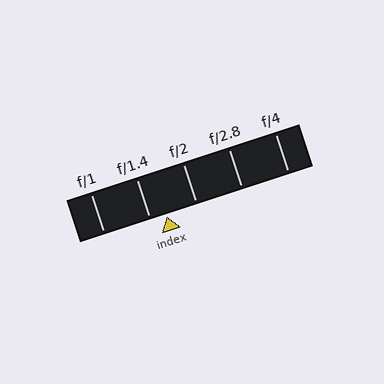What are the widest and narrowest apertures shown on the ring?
The widest aperture shown is f/1 and the narrowest is f/4.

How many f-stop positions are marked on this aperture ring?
There are 5 f-stop positions marked.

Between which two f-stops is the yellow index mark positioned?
The index mark is between f/1.4 and f/2.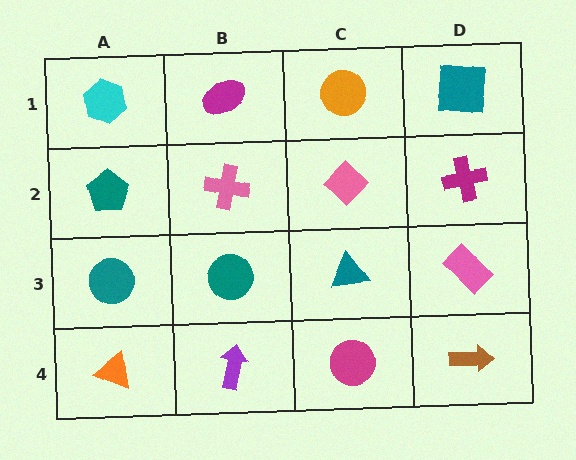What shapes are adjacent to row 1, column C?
A pink diamond (row 2, column C), a magenta ellipse (row 1, column B), a teal square (row 1, column D).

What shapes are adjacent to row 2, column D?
A teal square (row 1, column D), a pink rectangle (row 3, column D), a pink diamond (row 2, column C).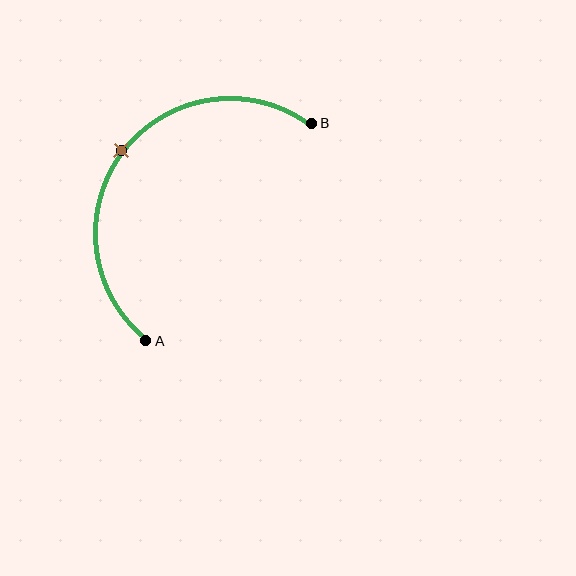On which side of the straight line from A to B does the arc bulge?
The arc bulges above and to the left of the straight line connecting A and B.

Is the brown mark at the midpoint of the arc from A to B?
Yes. The brown mark lies on the arc at equal arc-length from both A and B — it is the arc midpoint.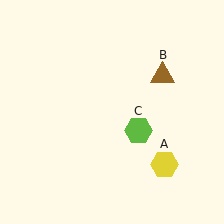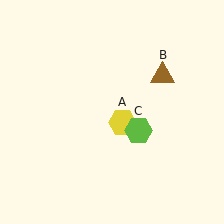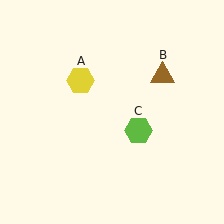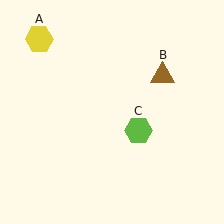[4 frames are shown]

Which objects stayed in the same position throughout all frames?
Brown triangle (object B) and lime hexagon (object C) remained stationary.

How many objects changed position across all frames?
1 object changed position: yellow hexagon (object A).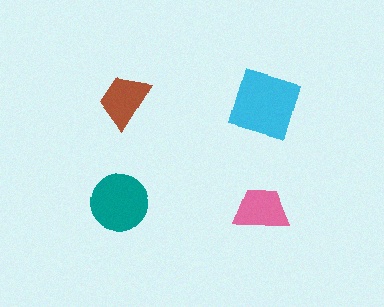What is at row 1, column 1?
A brown trapezoid.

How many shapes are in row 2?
2 shapes.